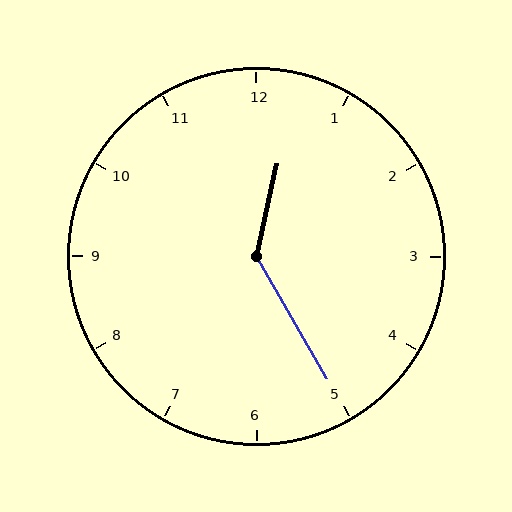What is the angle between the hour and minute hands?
Approximately 138 degrees.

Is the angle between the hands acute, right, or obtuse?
It is obtuse.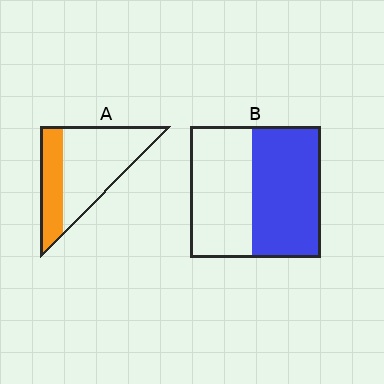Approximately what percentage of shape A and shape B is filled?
A is approximately 30% and B is approximately 55%.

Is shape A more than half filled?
No.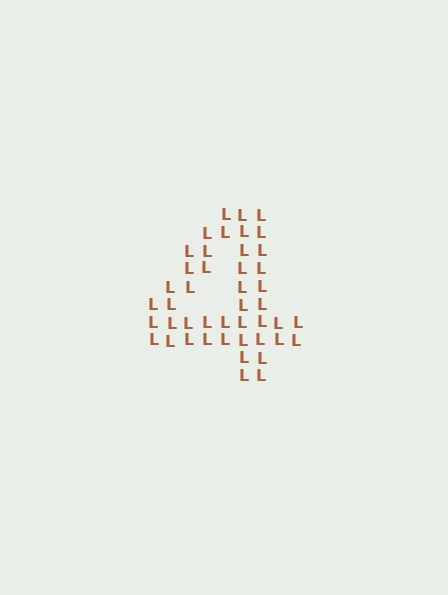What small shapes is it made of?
It is made of small letter L's.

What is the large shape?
The large shape is the digit 4.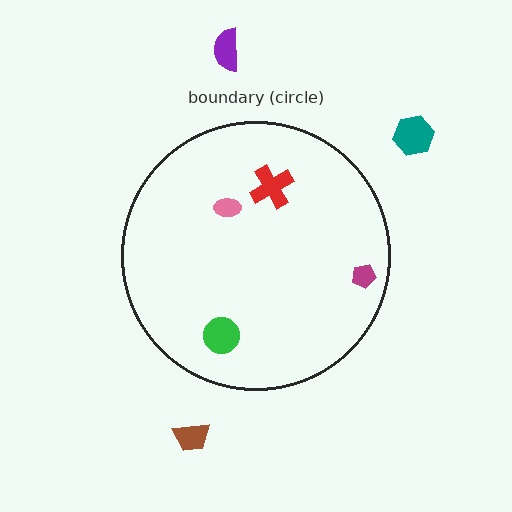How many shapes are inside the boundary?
4 inside, 3 outside.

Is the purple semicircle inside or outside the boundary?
Outside.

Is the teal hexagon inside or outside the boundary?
Outside.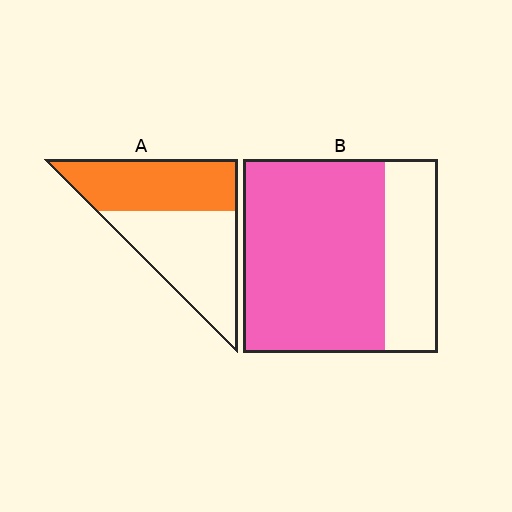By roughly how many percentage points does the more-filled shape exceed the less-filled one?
By roughly 25 percentage points (B over A).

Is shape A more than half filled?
Roughly half.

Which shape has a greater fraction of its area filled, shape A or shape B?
Shape B.